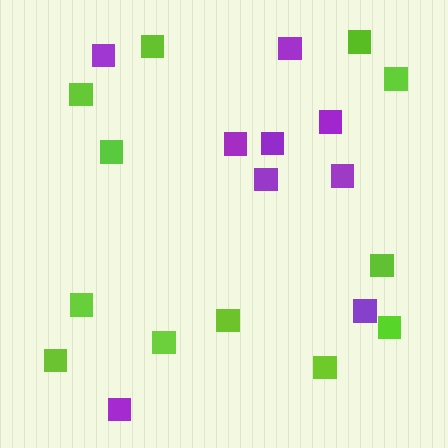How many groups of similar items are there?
There are 2 groups: one group of lime squares (12) and one group of purple squares (9).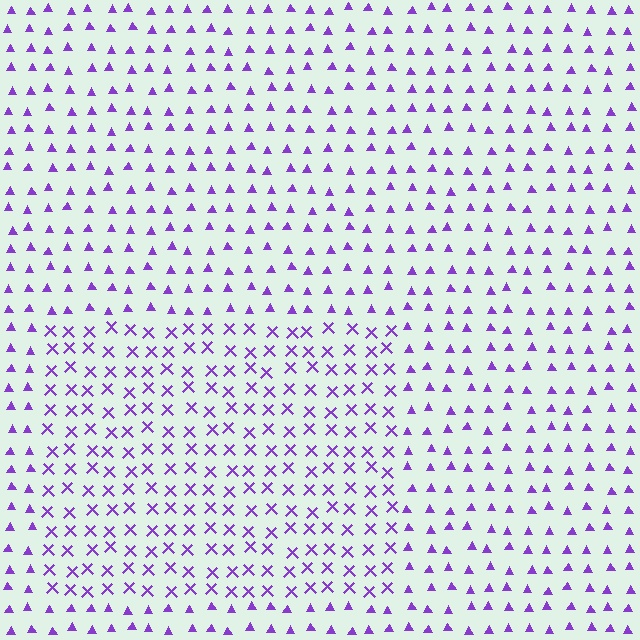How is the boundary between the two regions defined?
The boundary is defined by a change in element shape: X marks inside vs. triangles outside. All elements share the same color and spacing.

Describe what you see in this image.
The image is filled with small purple elements arranged in a uniform grid. A rectangle-shaped region contains X marks, while the surrounding area contains triangles. The boundary is defined purely by the change in element shape.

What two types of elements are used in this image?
The image uses X marks inside the rectangle region and triangles outside it.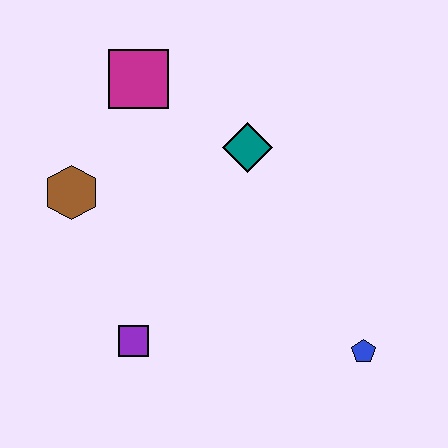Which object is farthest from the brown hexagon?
The blue pentagon is farthest from the brown hexagon.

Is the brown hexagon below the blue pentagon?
No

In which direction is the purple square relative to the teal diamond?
The purple square is below the teal diamond.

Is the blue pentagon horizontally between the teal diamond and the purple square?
No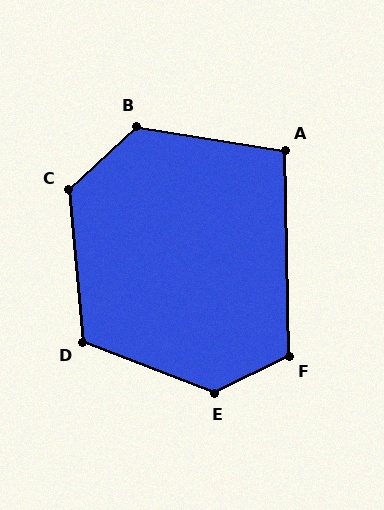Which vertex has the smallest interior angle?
A, at approximately 100 degrees.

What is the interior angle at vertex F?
Approximately 115 degrees (obtuse).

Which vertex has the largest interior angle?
E, at approximately 132 degrees.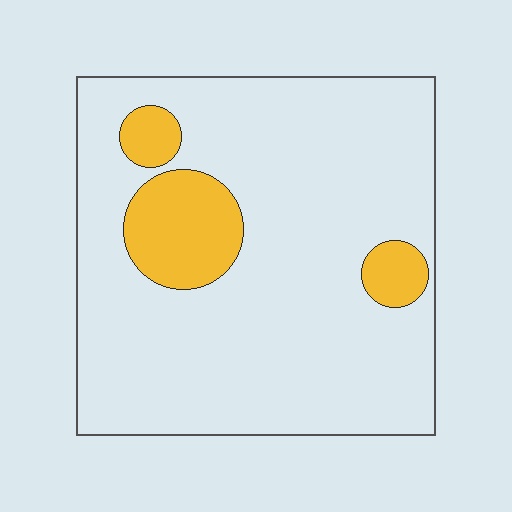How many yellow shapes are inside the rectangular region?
3.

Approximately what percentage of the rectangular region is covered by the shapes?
Approximately 15%.